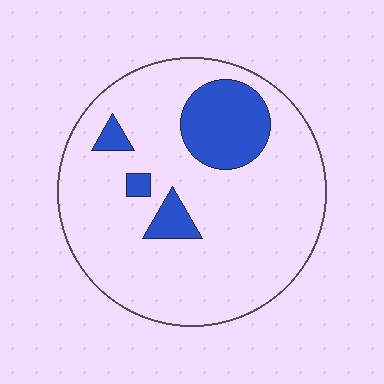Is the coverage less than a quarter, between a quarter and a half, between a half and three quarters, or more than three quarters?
Less than a quarter.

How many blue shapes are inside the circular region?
4.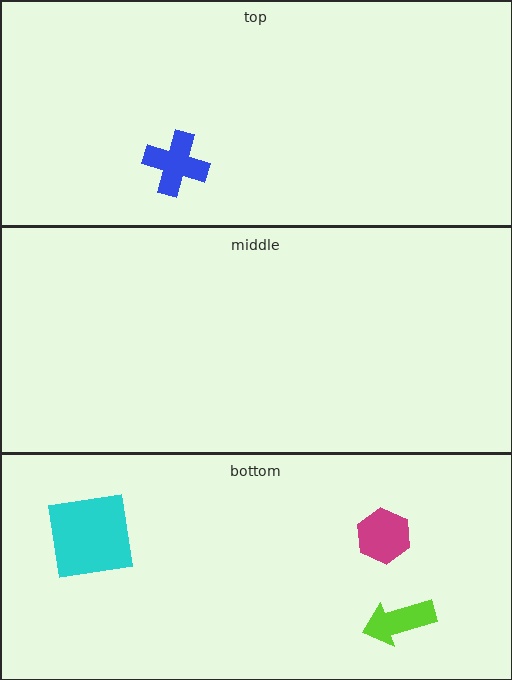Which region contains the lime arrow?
The bottom region.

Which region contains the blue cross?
The top region.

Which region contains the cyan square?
The bottom region.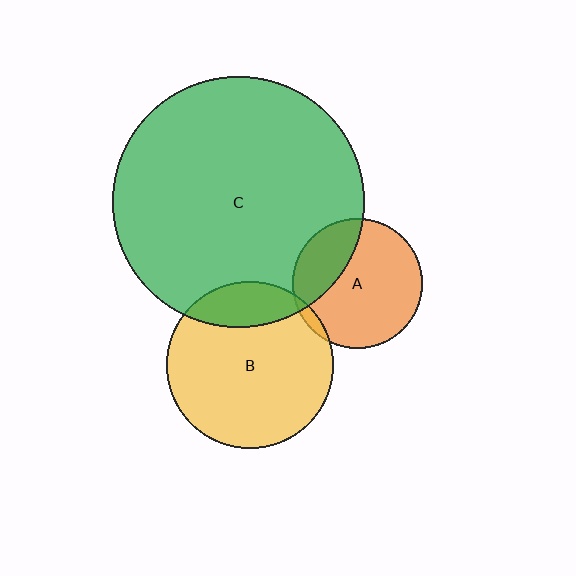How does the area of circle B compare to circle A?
Approximately 1.6 times.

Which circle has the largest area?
Circle C (green).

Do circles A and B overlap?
Yes.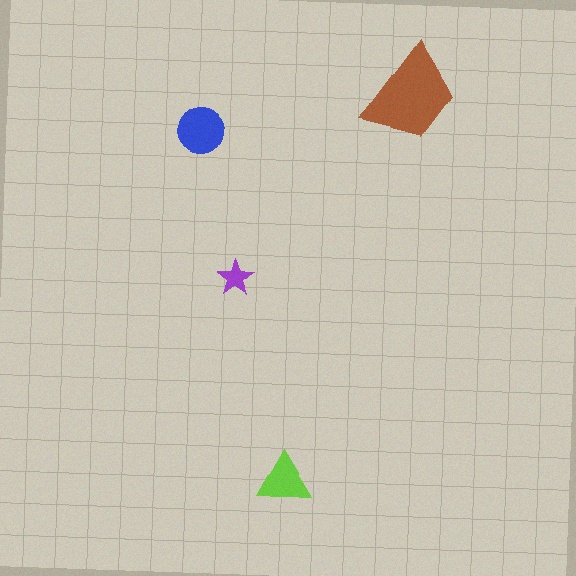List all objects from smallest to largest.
The purple star, the lime triangle, the blue circle, the brown trapezoid.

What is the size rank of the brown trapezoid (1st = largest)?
1st.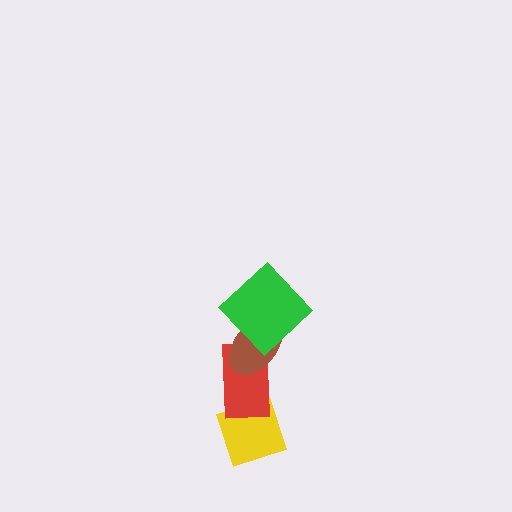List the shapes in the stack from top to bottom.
From top to bottom: the green diamond, the brown ellipse, the red rectangle, the yellow diamond.